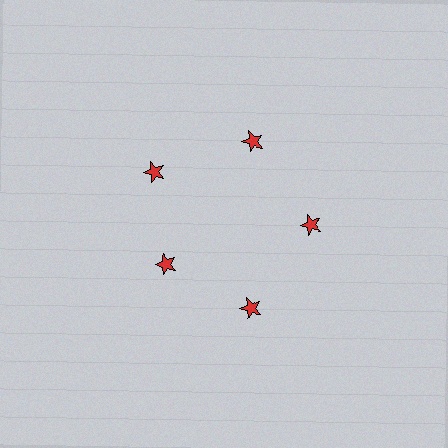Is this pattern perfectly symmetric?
No. The 5 red stars are arranged in a ring, but one element near the 8 o'clock position is pulled inward toward the center, breaking the 5-fold rotational symmetry.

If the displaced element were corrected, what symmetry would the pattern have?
It would have 5-fold rotational symmetry — the pattern would map onto itself every 72 degrees.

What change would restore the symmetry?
The symmetry would be restored by moving it outward, back onto the ring so that all 5 stars sit at equal angles and equal distance from the center.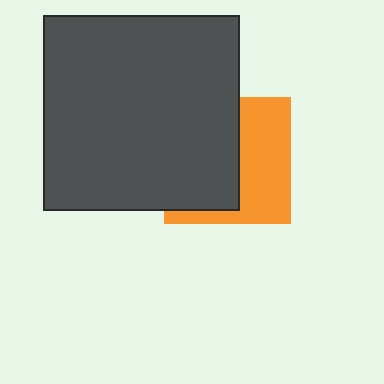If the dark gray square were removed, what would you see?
You would see the complete orange square.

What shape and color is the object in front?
The object in front is a dark gray square.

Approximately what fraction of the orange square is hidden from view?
Roughly 54% of the orange square is hidden behind the dark gray square.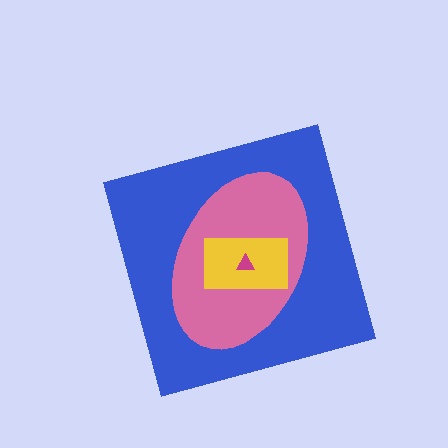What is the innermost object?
The magenta triangle.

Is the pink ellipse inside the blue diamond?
Yes.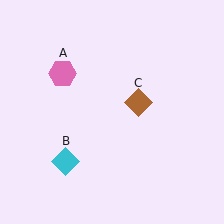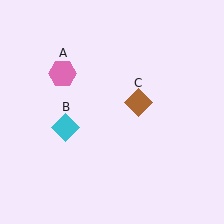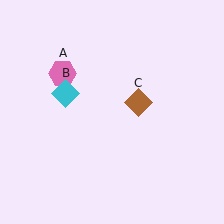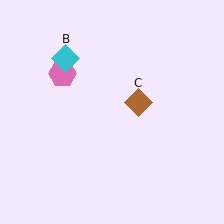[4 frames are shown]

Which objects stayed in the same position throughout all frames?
Pink hexagon (object A) and brown diamond (object C) remained stationary.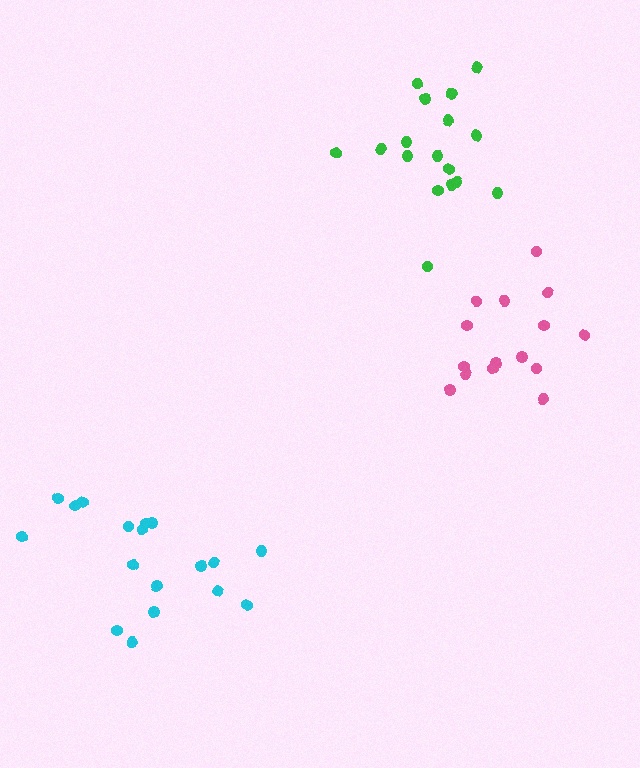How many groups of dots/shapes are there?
There are 3 groups.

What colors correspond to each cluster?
The clusters are colored: cyan, pink, green.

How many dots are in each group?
Group 1: 18 dots, Group 2: 15 dots, Group 3: 17 dots (50 total).